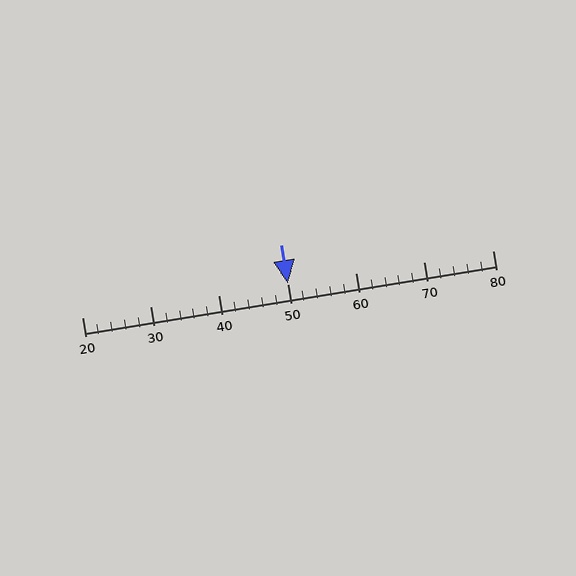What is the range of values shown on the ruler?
The ruler shows values from 20 to 80.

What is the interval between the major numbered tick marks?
The major tick marks are spaced 10 units apart.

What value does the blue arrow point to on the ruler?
The blue arrow points to approximately 50.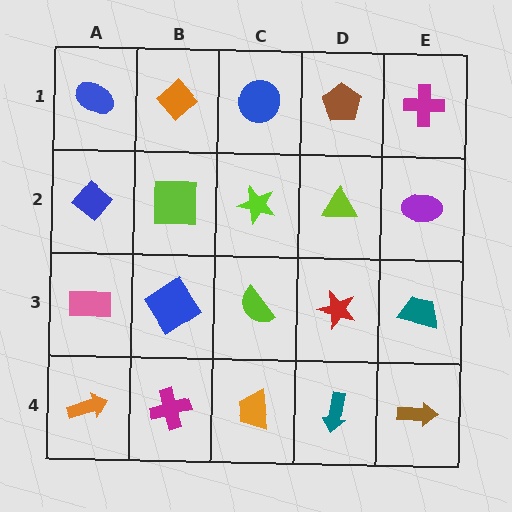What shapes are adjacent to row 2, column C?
A blue circle (row 1, column C), a lime semicircle (row 3, column C), a lime square (row 2, column B), a lime triangle (row 2, column D).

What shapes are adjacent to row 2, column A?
A blue ellipse (row 1, column A), a pink rectangle (row 3, column A), a lime square (row 2, column B).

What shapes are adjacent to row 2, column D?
A brown pentagon (row 1, column D), a red star (row 3, column D), a lime star (row 2, column C), a purple ellipse (row 2, column E).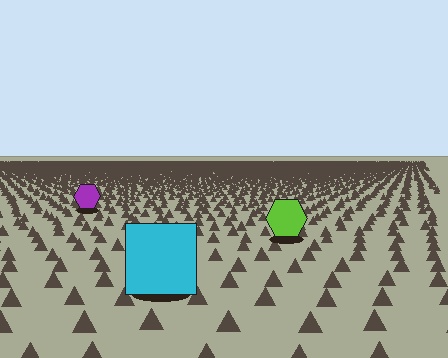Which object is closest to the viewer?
The cyan square is closest. The texture marks near it are larger and more spread out.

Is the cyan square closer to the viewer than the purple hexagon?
Yes. The cyan square is closer — you can tell from the texture gradient: the ground texture is coarser near it.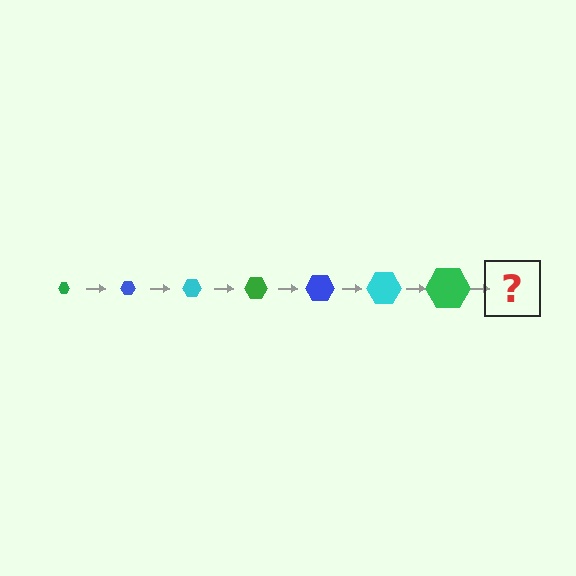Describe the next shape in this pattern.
It should be a blue hexagon, larger than the previous one.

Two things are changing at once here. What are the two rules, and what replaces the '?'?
The two rules are that the hexagon grows larger each step and the color cycles through green, blue, and cyan. The '?' should be a blue hexagon, larger than the previous one.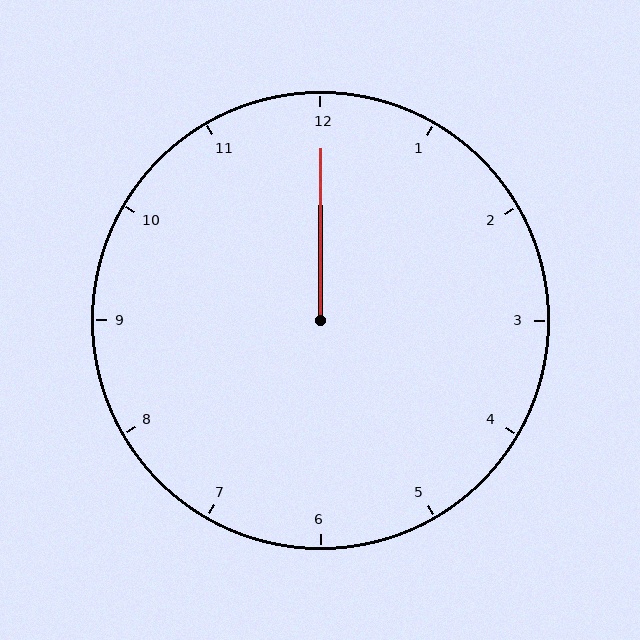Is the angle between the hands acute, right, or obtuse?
It is acute.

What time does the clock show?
12:00.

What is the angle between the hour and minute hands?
Approximately 0 degrees.